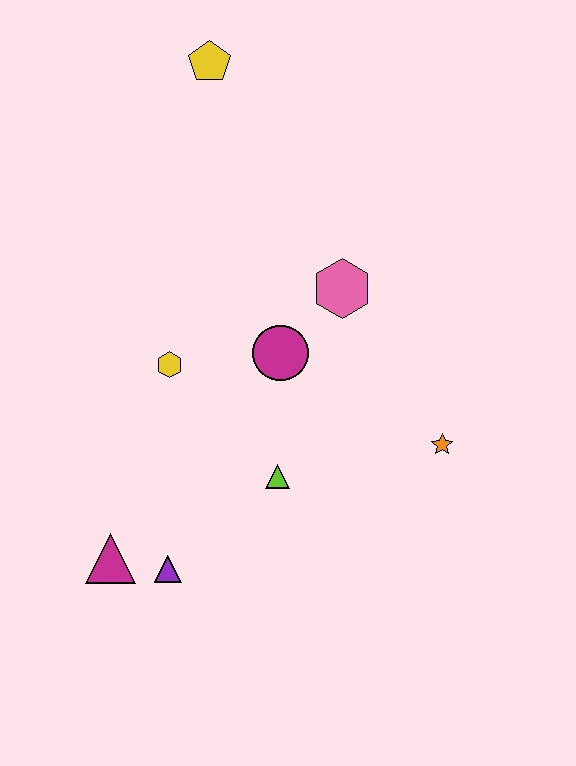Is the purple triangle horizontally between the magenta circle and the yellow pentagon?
No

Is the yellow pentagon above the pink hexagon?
Yes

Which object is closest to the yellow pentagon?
The pink hexagon is closest to the yellow pentagon.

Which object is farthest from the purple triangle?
The yellow pentagon is farthest from the purple triangle.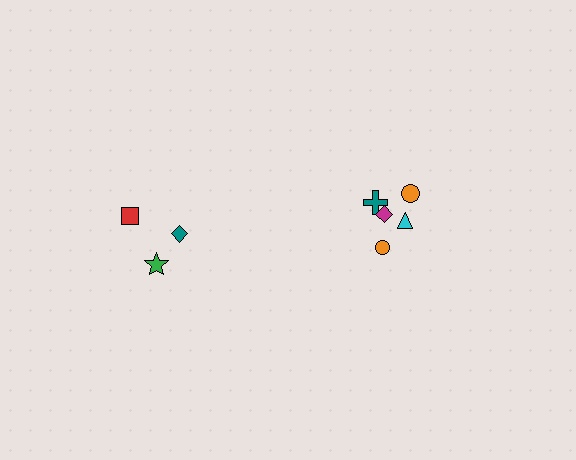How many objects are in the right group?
There are 5 objects.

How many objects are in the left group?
There are 3 objects.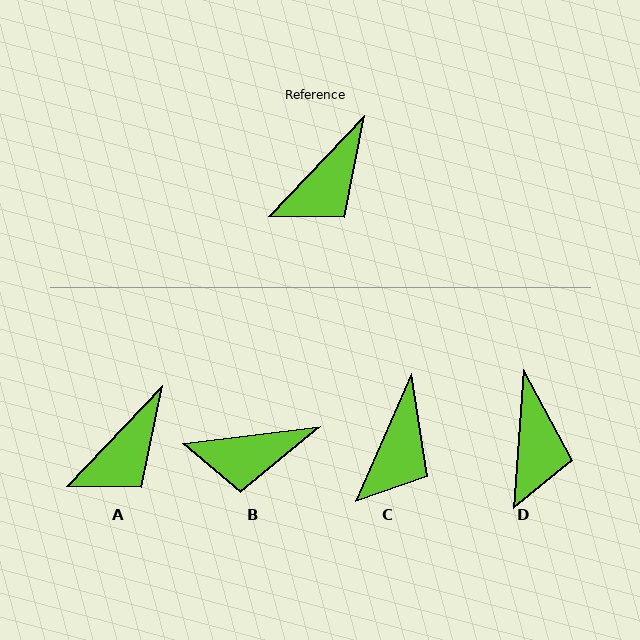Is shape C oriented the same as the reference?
No, it is off by about 20 degrees.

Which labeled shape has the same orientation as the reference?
A.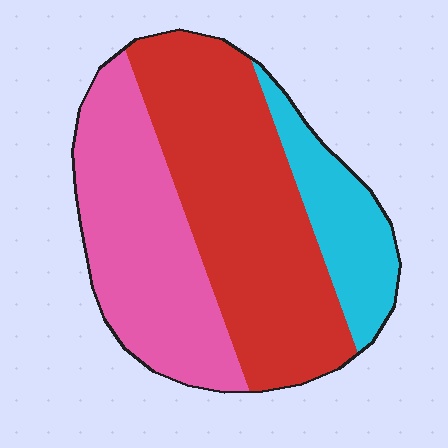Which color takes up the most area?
Red, at roughly 50%.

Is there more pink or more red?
Red.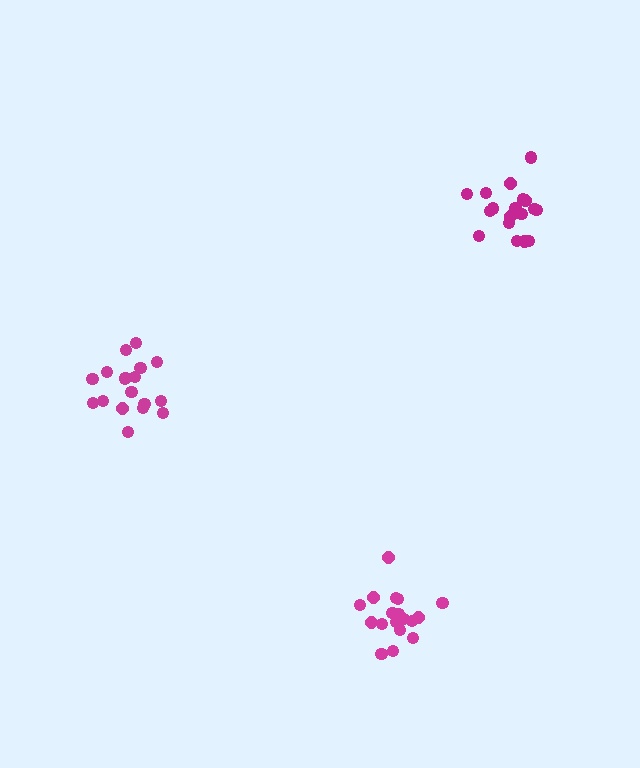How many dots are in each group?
Group 1: 18 dots, Group 2: 18 dots, Group 3: 18 dots (54 total).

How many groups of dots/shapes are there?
There are 3 groups.